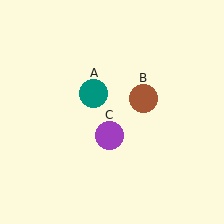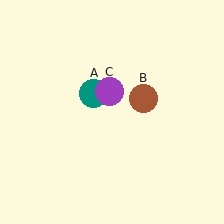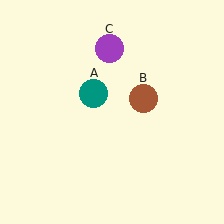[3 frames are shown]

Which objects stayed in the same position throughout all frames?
Teal circle (object A) and brown circle (object B) remained stationary.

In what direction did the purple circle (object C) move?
The purple circle (object C) moved up.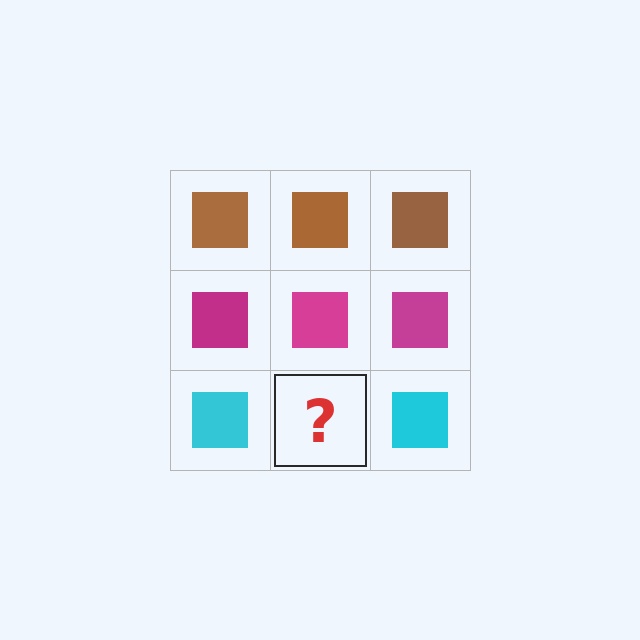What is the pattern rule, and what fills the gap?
The rule is that each row has a consistent color. The gap should be filled with a cyan square.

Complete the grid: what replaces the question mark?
The question mark should be replaced with a cyan square.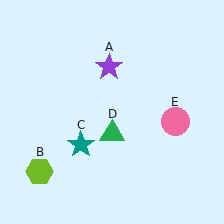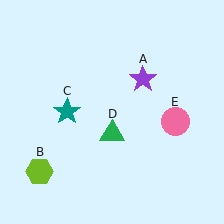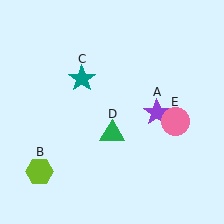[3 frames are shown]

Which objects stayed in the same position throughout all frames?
Lime hexagon (object B) and green triangle (object D) and pink circle (object E) remained stationary.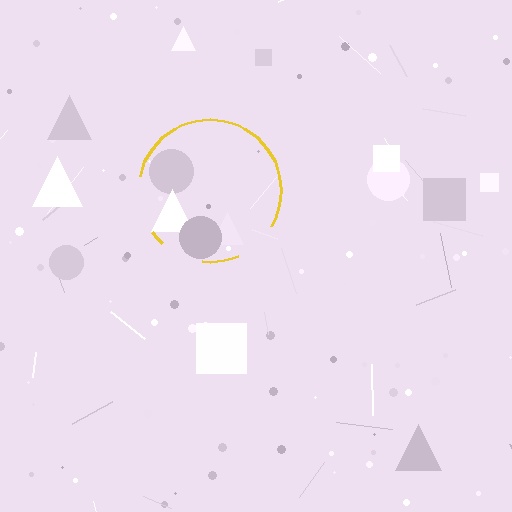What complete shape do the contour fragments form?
The contour fragments form a circle.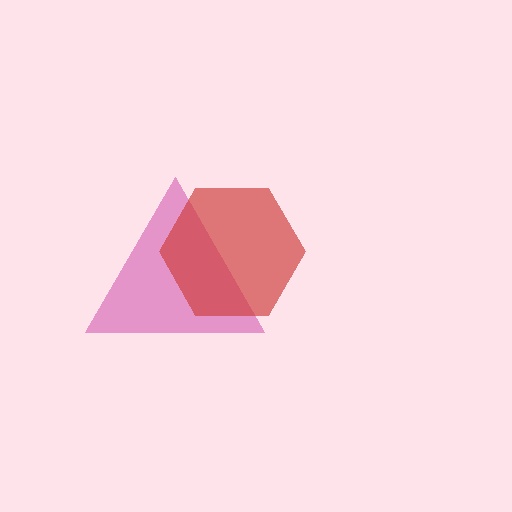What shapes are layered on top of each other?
The layered shapes are: a magenta triangle, a red hexagon.